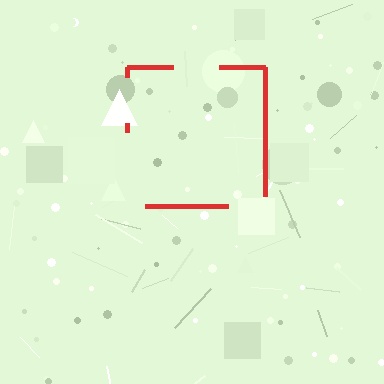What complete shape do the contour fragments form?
The contour fragments form a square.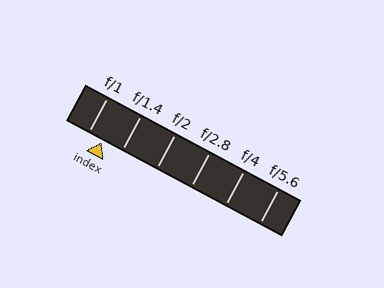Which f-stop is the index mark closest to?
The index mark is closest to f/1.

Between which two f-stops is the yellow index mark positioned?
The index mark is between f/1 and f/1.4.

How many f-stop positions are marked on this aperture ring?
There are 6 f-stop positions marked.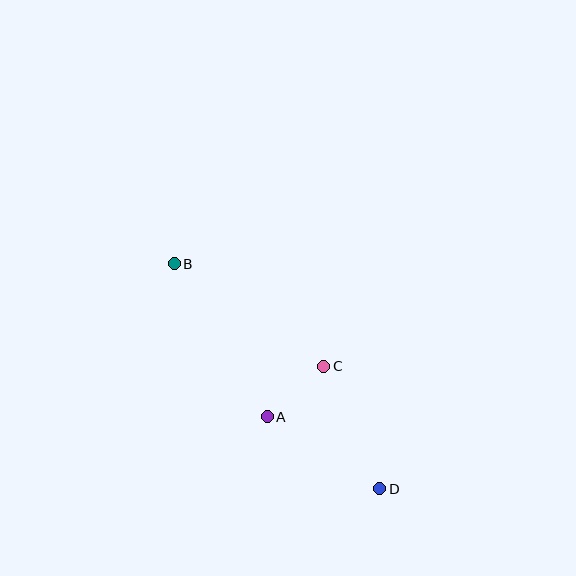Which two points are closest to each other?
Points A and C are closest to each other.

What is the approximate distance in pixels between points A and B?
The distance between A and B is approximately 179 pixels.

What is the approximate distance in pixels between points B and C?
The distance between B and C is approximately 181 pixels.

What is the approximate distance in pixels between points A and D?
The distance between A and D is approximately 134 pixels.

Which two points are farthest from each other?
Points B and D are farthest from each other.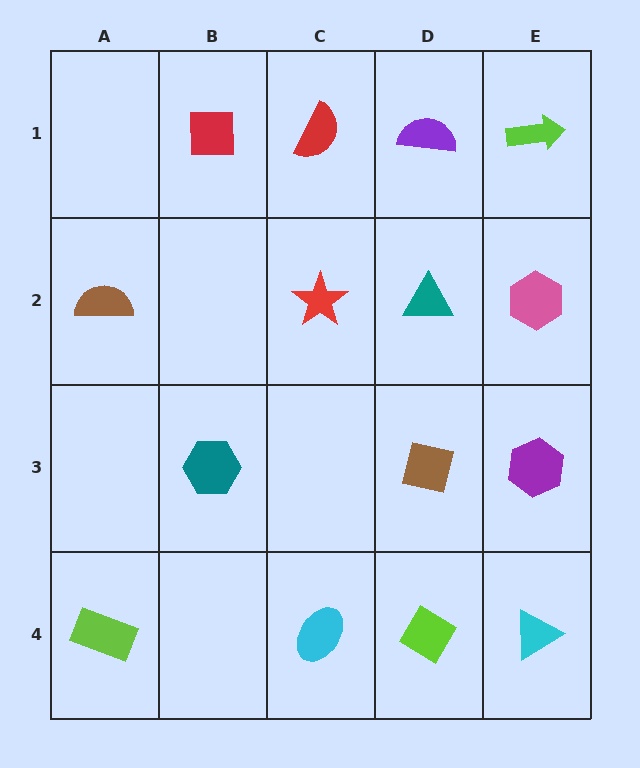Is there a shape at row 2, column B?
No, that cell is empty.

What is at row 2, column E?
A pink hexagon.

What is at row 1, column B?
A red square.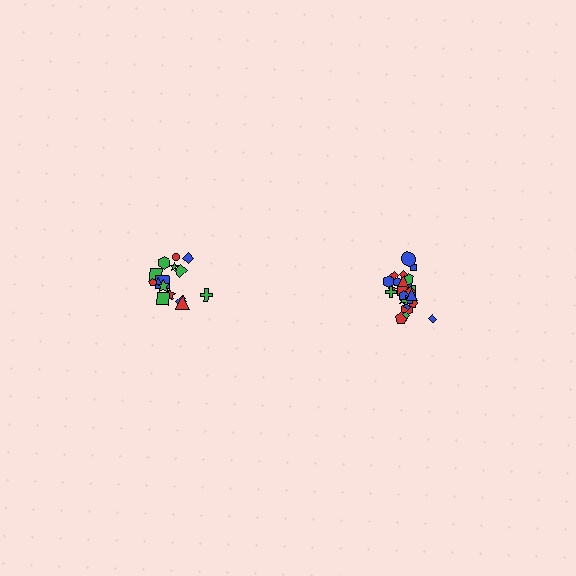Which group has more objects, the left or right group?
The right group.